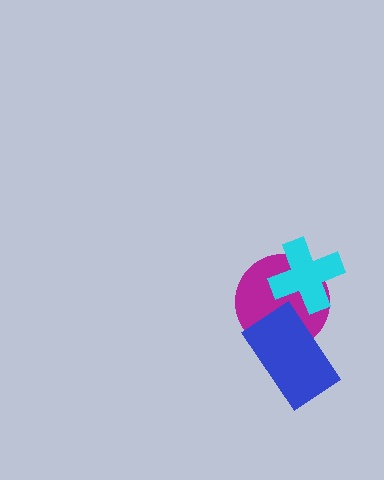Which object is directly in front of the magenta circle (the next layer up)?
The blue rectangle is directly in front of the magenta circle.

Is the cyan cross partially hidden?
No, no other shape covers it.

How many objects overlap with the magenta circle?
2 objects overlap with the magenta circle.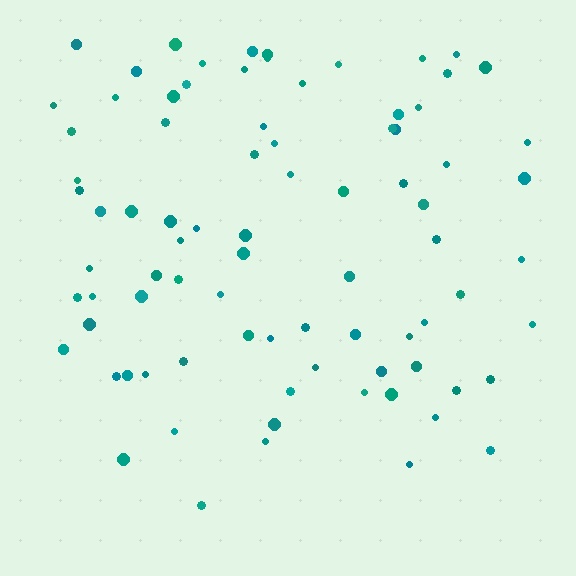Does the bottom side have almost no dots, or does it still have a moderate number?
Still a moderate number, just noticeably fewer than the top.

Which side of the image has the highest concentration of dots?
The top.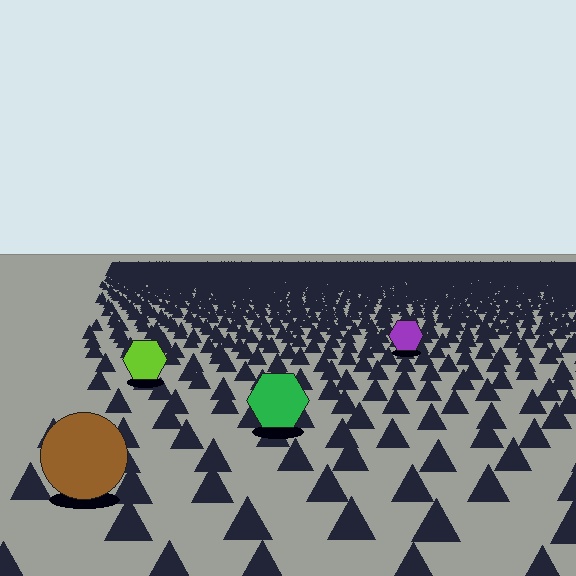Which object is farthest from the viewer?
The purple hexagon is farthest from the viewer. It appears smaller and the ground texture around it is denser.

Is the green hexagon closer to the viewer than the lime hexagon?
Yes. The green hexagon is closer — you can tell from the texture gradient: the ground texture is coarser near it.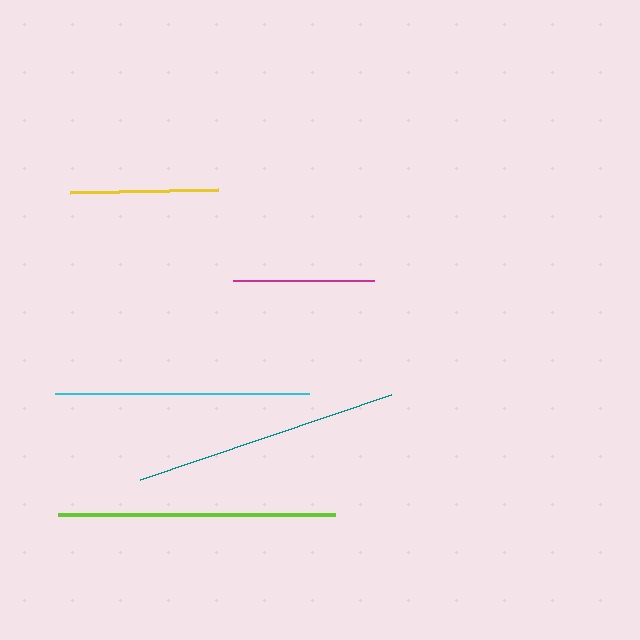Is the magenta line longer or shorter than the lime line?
The lime line is longer than the magenta line.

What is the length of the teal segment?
The teal segment is approximately 265 pixels long.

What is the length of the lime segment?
The lime segment is approximately 277 pixels long.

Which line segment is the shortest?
The magenta line is the shortest at approximately 140 pixels.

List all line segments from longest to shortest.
From longest to shortest: lime, teal, cyan, yellow, magenta.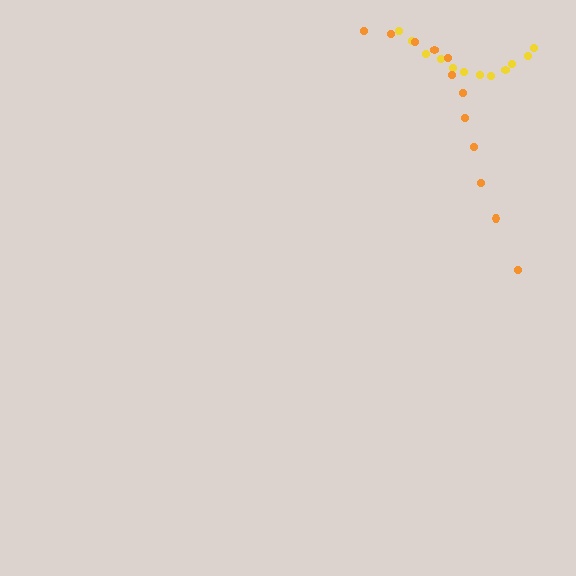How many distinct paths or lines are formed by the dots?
There are 2 distinct paths.